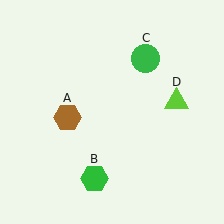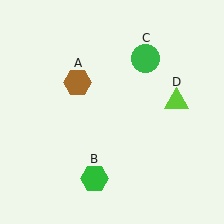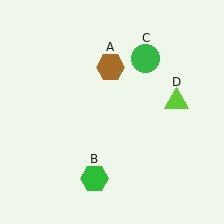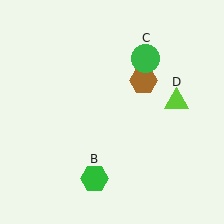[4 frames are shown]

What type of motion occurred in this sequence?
The brown hexagon (object A) rotated clockwise around the center of the scene.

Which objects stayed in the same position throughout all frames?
Green hexagon (object B) and green circle (object C) and lime triangle (object D) remained stationary.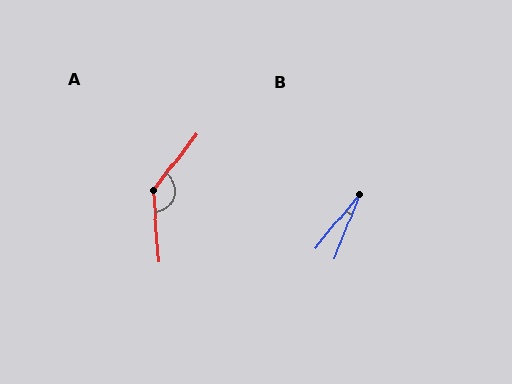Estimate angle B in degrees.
Approximately 17 degrees.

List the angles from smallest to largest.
B (17°), A (138°).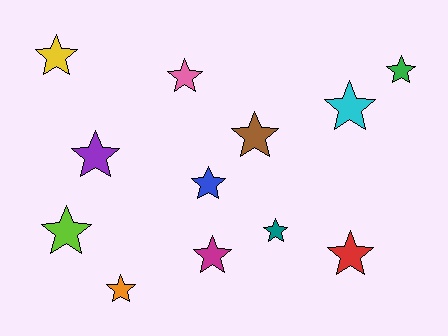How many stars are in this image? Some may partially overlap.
There are 12 stars.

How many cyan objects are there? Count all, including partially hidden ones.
There is 1 cyan object.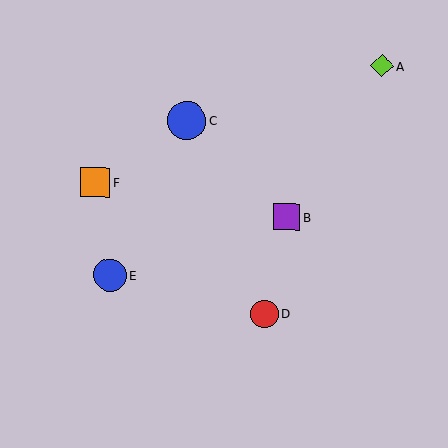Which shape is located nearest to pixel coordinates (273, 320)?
The red circle (labeled D) at (265, 314) is nearest to that location.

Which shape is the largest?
The blue circle (labeled C) is the largest.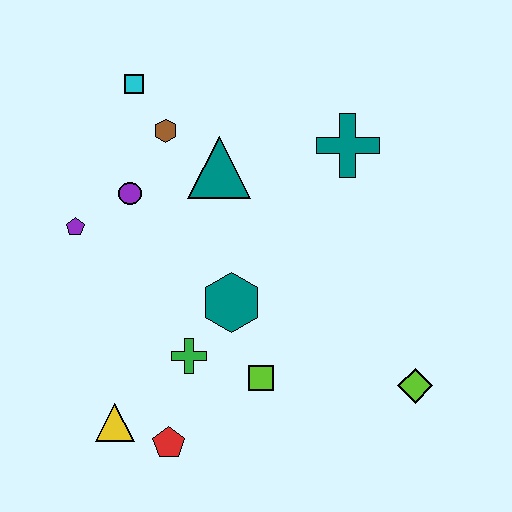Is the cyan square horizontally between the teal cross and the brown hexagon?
No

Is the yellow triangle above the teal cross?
No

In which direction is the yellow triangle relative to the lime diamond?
The yellow triangle is to the left of the lime diamond.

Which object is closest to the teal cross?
The teal triangle is closest to the teal cross.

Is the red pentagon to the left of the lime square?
Yes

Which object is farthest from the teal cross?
The yellow triangle is farthest from the teal cross.